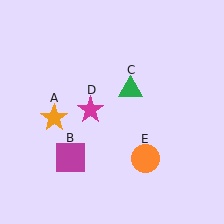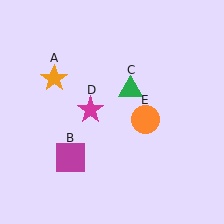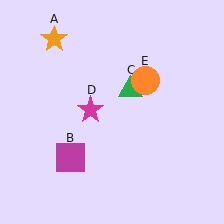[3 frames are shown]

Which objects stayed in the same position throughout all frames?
Magenta square (object B) and green triangle (object C) and magenta star (object D) remained stationary.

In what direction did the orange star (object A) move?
The orange star (object A) moved up.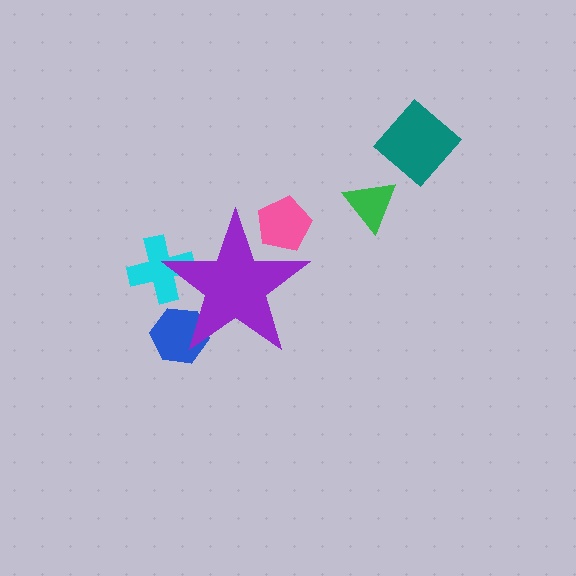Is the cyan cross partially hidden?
Yes, the cyan cross is partially hidden behind the purple star.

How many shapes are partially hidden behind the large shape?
3 shapes are partially hidden.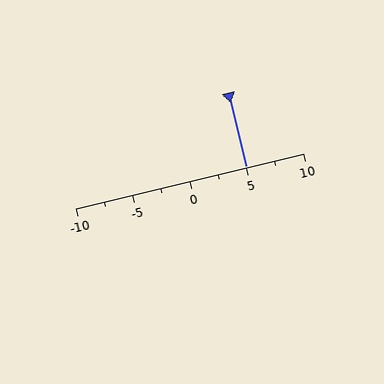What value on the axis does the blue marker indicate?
The marker indicates approximately 5.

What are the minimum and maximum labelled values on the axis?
The axis runs from -10 to 10.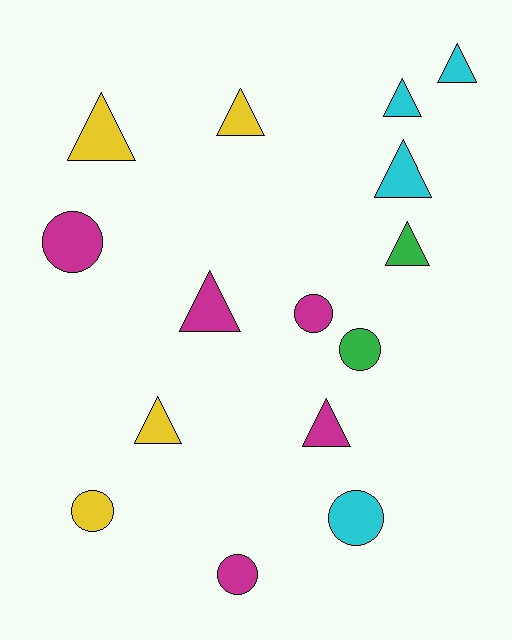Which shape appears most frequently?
Triangle, with 9 objects.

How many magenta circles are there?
There are 3 magenta circles.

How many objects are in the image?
There are 15 objects.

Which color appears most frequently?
Magenta, with 5 objects.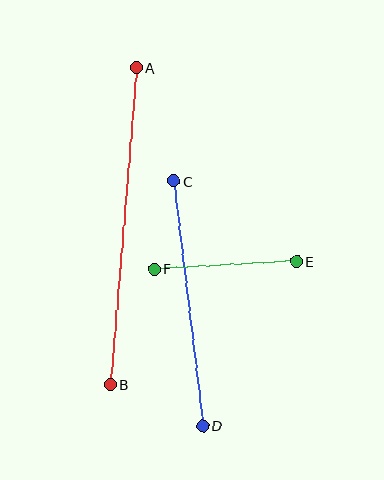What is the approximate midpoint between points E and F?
The midpoint is at approximately (225, 265) pixels.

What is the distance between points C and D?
The distance is approximately 247 pixels.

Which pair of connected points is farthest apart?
Points A and B are farthest apart.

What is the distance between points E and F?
The distance is approximately 143 pixels.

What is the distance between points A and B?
The distance is approximately 318 pixels.